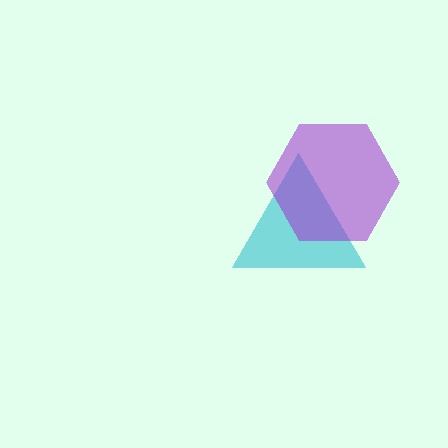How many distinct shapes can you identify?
There are 2 distinct shapes: a cyan triangle, a purple hexagon.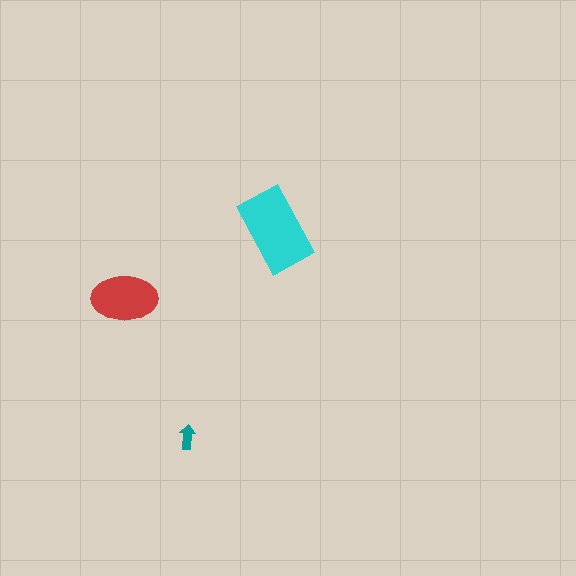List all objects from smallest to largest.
The teal arrow, the red ellipse, the cyan rectangle.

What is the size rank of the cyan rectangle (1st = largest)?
1st.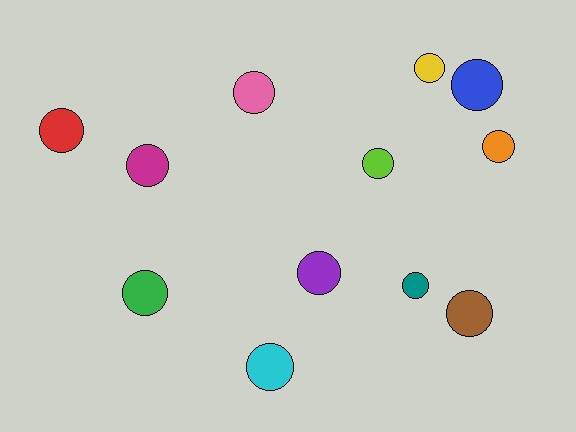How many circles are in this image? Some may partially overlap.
There are 12 circles.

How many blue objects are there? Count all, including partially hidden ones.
There is 1 blue object.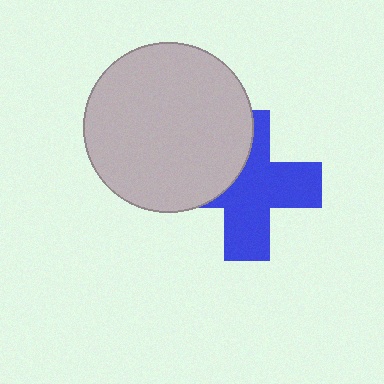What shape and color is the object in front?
The object in front is a light gray circle.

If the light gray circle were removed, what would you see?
You would see the complete blue cross.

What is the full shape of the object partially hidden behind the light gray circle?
The partially hidden object is a blue cross.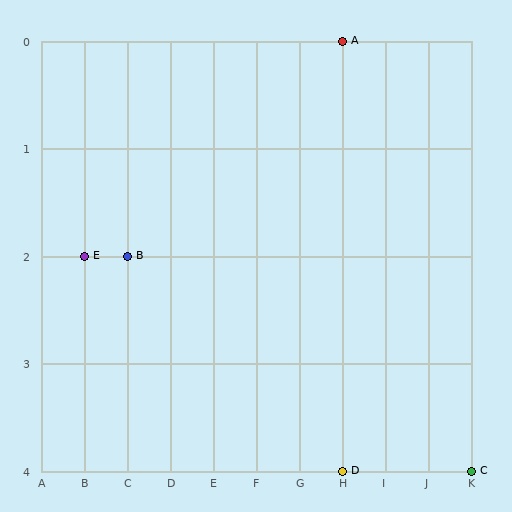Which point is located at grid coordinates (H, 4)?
Point D is at (H, 4).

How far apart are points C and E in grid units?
Points C and E are 9 columns and 2 rows apart (about 9.2 grid units diagonally).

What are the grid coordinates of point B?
Point B is at grid coordinates (C, 2).